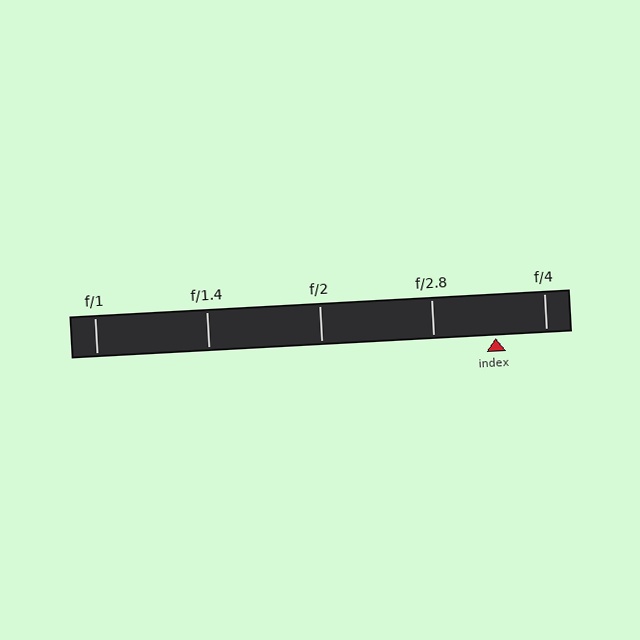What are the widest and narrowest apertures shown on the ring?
The widest aperture shown is f/1 and the narrowest is f/4.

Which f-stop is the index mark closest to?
The index mark is closest to f/4.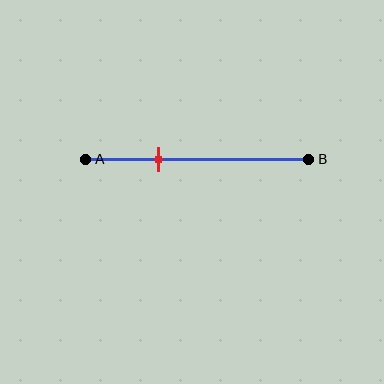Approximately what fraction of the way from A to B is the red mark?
The red mark is approximately 35% of the way from A to B.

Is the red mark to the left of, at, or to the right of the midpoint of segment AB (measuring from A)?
The red mark is to the left of the midpoint of segment AB.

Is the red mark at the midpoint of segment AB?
No, the mark is at about 35% from A, not at the 50% midpoint.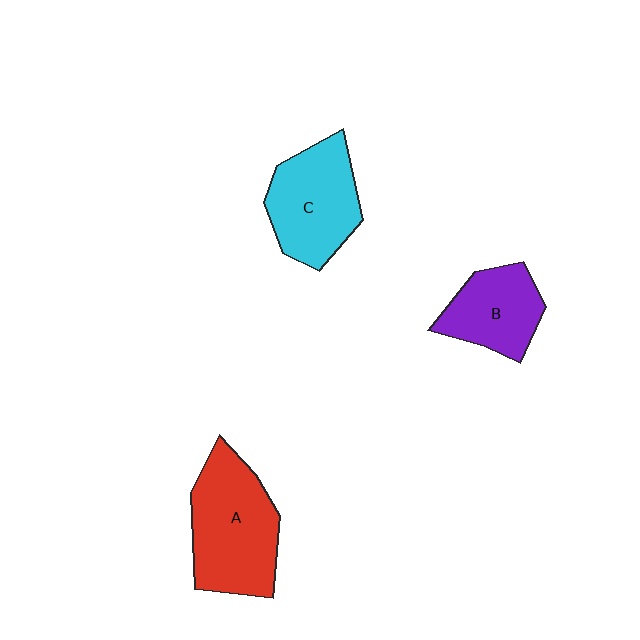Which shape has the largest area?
Shape A (red).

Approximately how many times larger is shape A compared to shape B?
Approximately 1.5 times.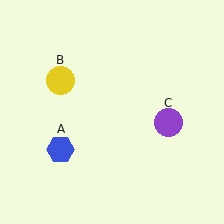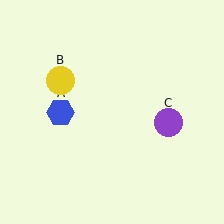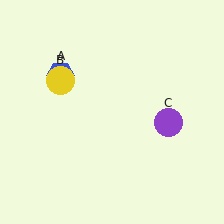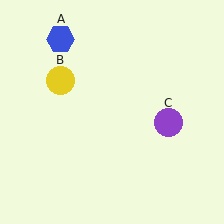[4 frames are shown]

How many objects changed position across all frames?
1 object changed position: blue hexagon (object A).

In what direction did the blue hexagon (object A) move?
The blue hexagon (object A) moved up.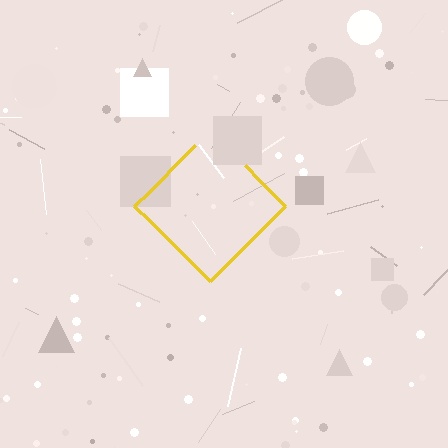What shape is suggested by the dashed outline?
The dashed outline suggests a diamond.